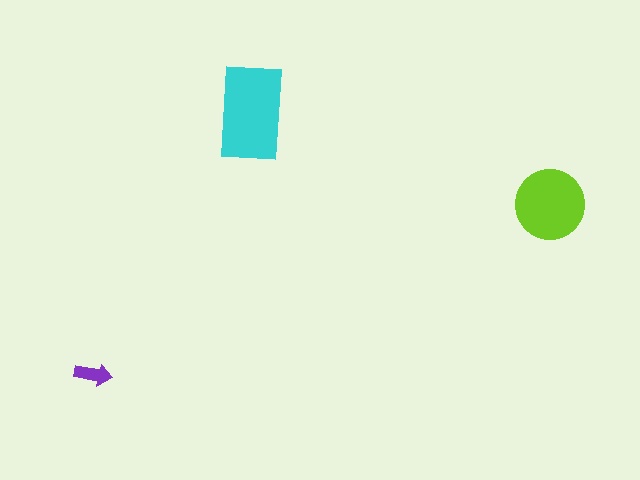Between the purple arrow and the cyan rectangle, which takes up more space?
The cyan rectangle.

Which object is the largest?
The cyan rectangle.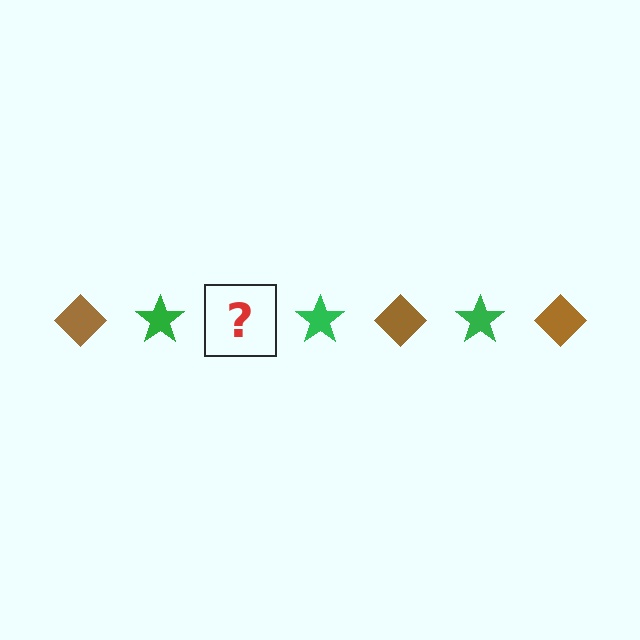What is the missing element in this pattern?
The missing element is a brown diamond.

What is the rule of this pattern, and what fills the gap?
The rule is that the pattern alternates between brown diamond and green star. The gap should be filled with a brown diamond.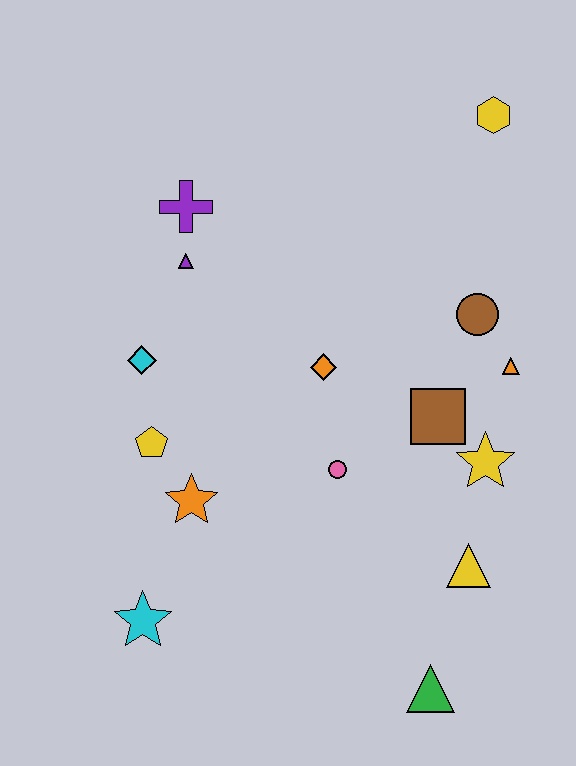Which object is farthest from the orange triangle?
The cyan star is farthest from the orange triangle.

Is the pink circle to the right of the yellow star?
No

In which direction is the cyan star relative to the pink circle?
The cyan star is to the left of the pink circle.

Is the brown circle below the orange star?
No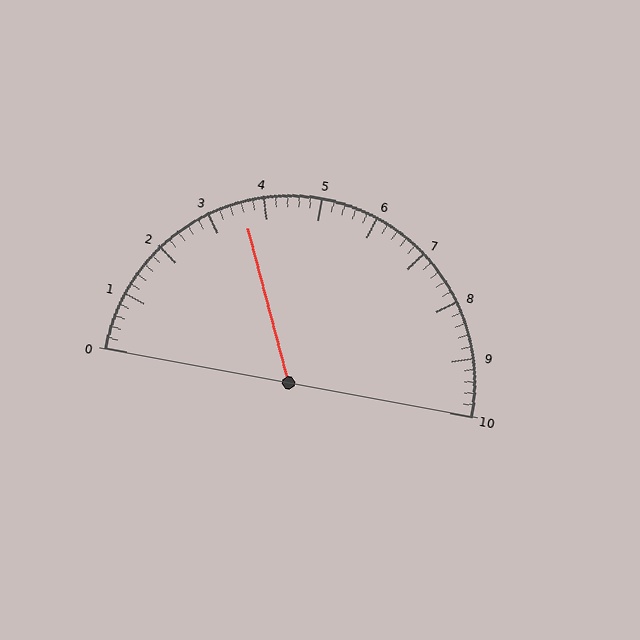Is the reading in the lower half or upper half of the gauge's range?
The reading is in the lower half of the range (0 to 10).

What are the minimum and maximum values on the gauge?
The gauge ranges from 0 to 10.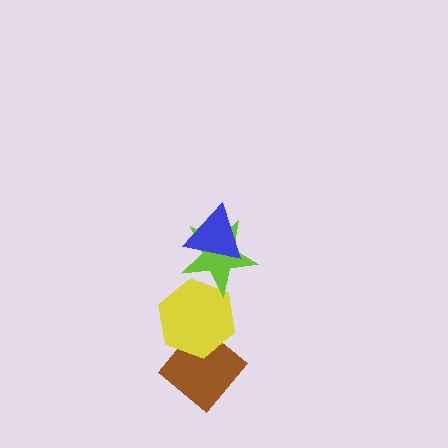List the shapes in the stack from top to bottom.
From top to bottom: the blue triangle, the lime star, the yellow hexagon, the brown diamond.